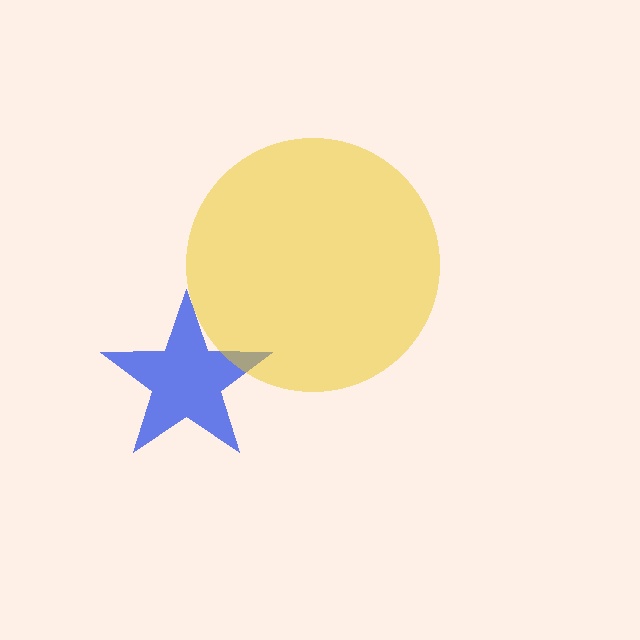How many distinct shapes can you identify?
There are 2 distinct shapes: a blue star, a yellow circle.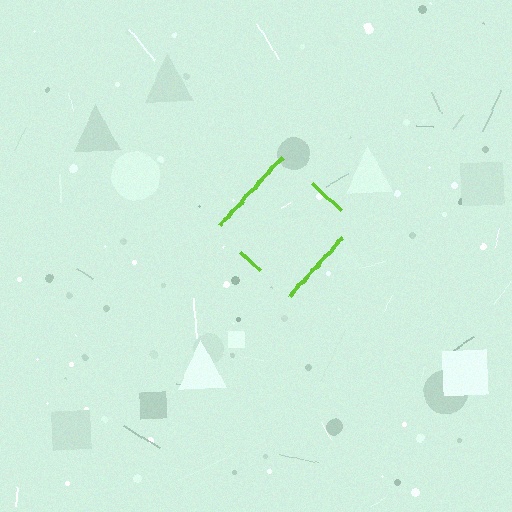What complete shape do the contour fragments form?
The contour fragments form a diamond.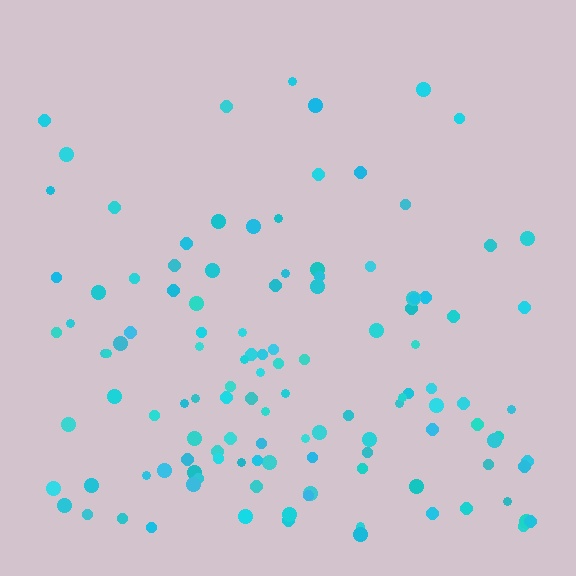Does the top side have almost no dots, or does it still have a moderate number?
Still a moderate number, just noticeably fewer than the bottom.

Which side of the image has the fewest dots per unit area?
The top.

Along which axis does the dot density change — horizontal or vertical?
Vertical.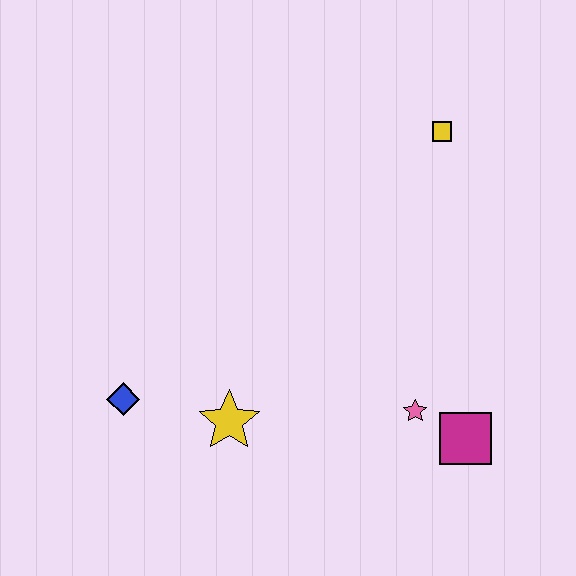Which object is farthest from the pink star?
The blue diamond is farthest from the pink star.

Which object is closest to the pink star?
The magenta square is closest to the pink star.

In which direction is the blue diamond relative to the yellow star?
The blue diamond is to the left of the yellow star.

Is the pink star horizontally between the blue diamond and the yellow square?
Yes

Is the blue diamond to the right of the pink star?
No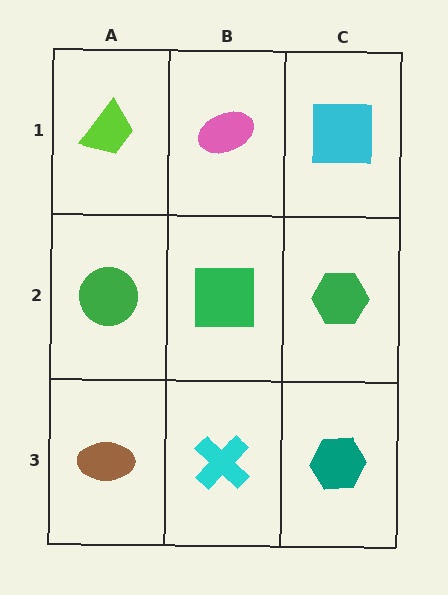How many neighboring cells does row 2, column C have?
3.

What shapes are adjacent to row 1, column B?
A green square (row 2, column B), a lime trapezoid (row 1, column A), a cyan square (row 1, column C).